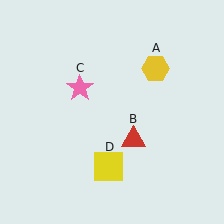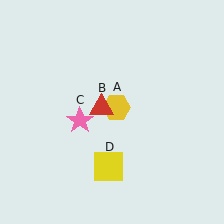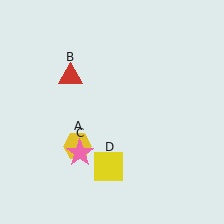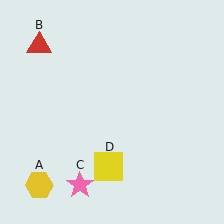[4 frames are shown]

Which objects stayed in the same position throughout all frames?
Yellow square (object D) remained stationary.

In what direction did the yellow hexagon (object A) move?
The yellow hexagon (object A) moved down and to the left.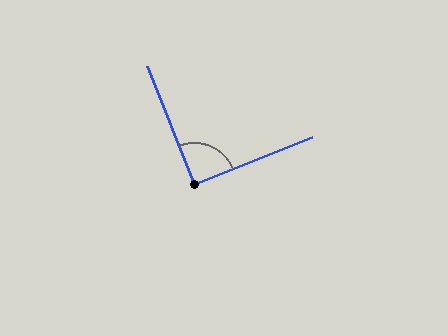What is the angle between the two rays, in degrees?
Approximately 90 degrees.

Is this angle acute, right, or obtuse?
It is approximately a right angle.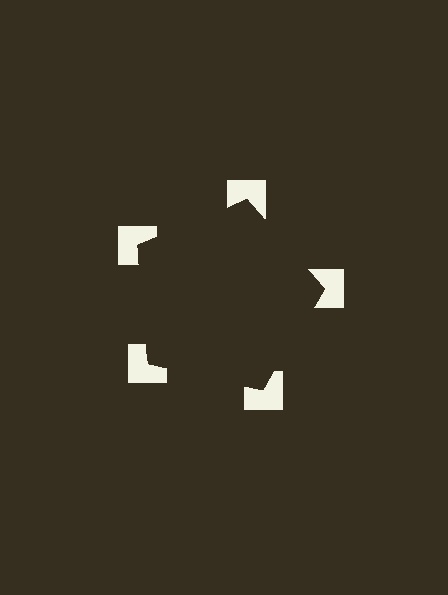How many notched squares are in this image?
There are 5 — one at each vertex of the illusory pentagon.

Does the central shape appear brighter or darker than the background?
It typically appears slightly darker than the background, even though no actual brightness change is drawn.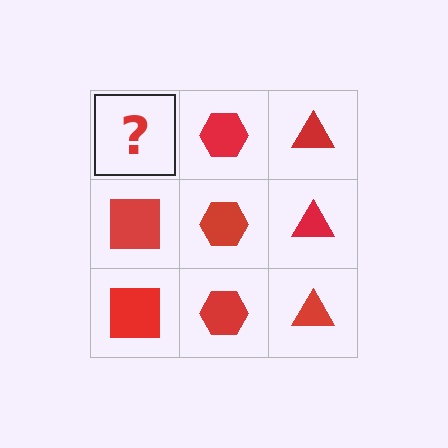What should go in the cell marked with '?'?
The missing cell should contain a red square.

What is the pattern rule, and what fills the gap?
The rule is that each column has a consistent shape. The gap should be filled with a red square.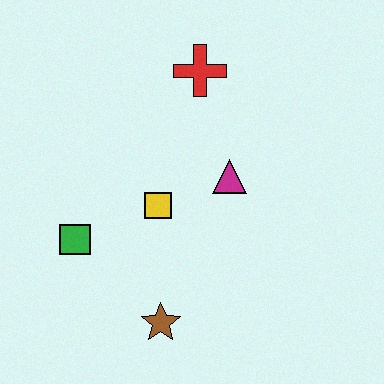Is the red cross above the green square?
Yes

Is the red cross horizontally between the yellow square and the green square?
No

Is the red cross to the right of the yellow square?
Yes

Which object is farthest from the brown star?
The red cross is farthest from the brown star.